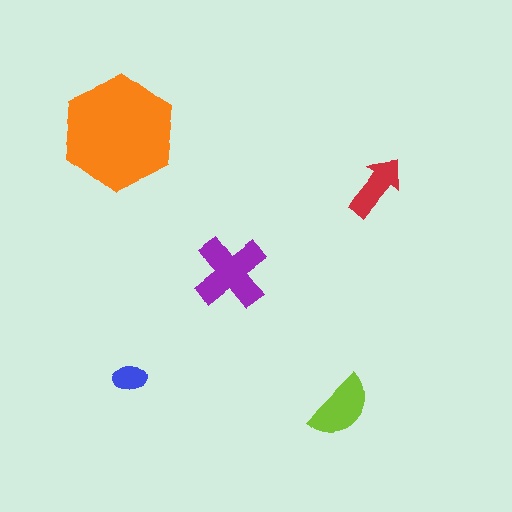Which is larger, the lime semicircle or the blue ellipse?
The lime semicircle.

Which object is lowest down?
The lime semicircle is bottommost.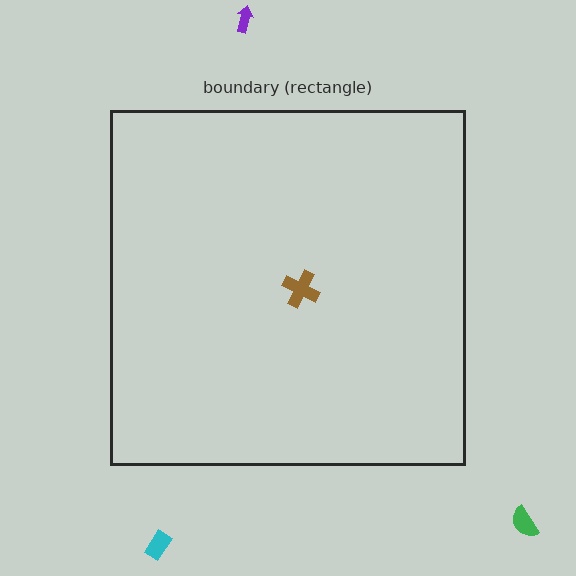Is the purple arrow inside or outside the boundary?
Outside.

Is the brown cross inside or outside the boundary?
Inside.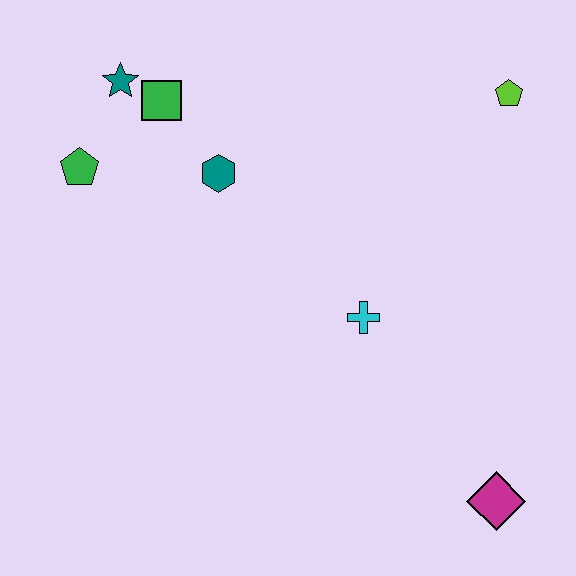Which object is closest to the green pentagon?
The teal star is closest to the green pentagon.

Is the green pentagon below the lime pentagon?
Yes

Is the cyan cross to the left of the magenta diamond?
Yes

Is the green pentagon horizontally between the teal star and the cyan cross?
No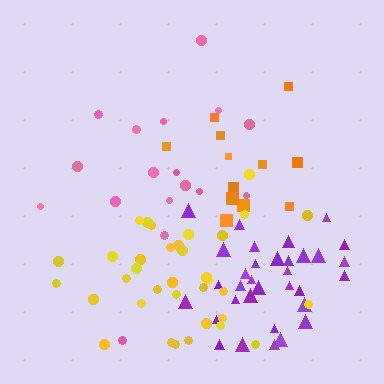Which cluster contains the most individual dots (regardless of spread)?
Yellow (35).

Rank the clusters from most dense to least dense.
purple, yellow, pink, orange.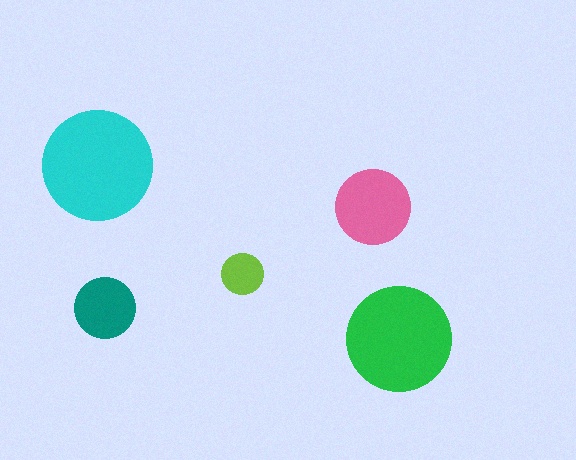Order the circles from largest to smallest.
the cyan one, the green one, the pink one, the teal one, the lime one.